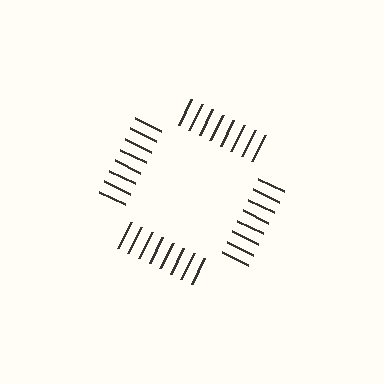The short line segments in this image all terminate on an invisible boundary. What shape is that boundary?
An illusory square — the line segments terminate on its edges but no continuous stroke is drawn.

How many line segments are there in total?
32 — 8 along each of the 4 edges.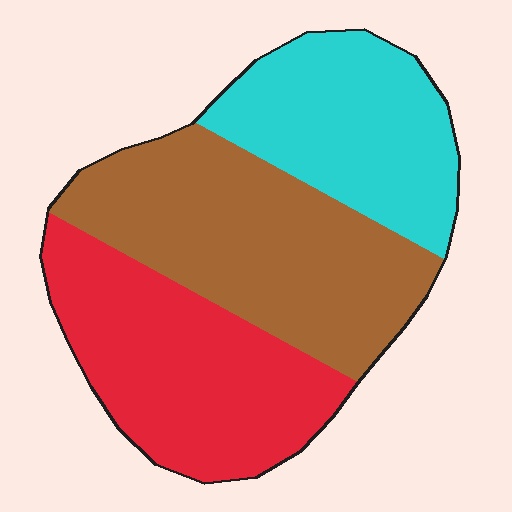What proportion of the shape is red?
Red takes up about one third (1/3) of the shape.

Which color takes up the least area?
Cyan, at roughly 25%.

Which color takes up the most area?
Brown, at roughly 40%.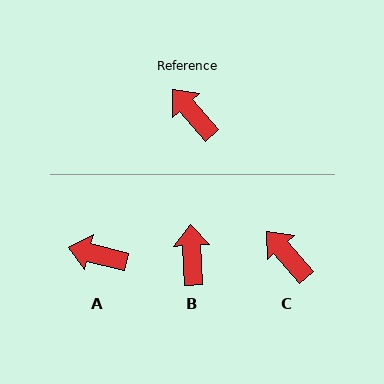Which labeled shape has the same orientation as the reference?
C.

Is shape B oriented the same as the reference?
No, it is off by about 38 degrees.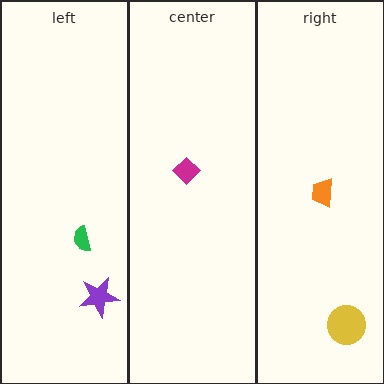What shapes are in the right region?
The yellow circle, the orange trapezoid.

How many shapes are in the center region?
1.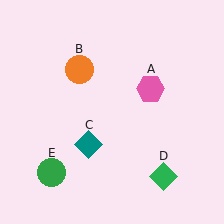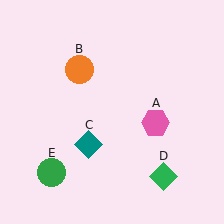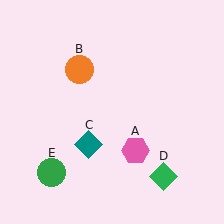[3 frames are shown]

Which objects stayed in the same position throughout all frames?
Orange circle (object B) and teal diamond (object C) and green diamond (object D) and green circle (object E) remained stationary.